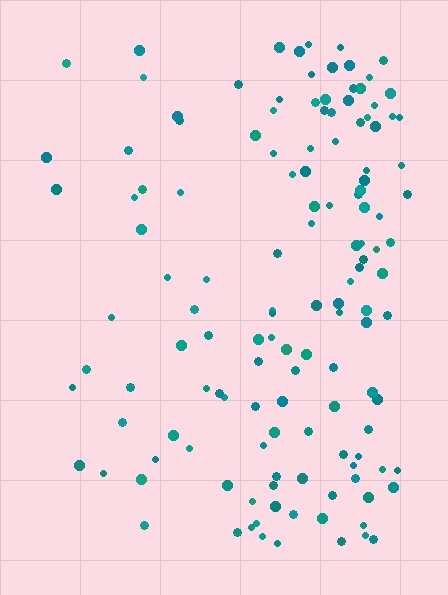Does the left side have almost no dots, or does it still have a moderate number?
Still a moderate number, just noticeably fewer than the right.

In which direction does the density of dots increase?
From left to right, with the right side densest.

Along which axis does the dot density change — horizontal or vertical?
Horizontal.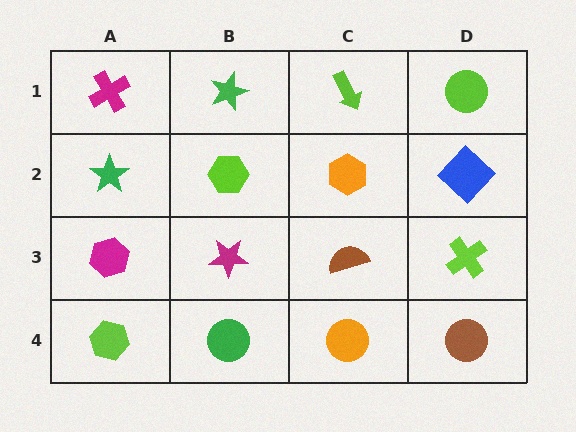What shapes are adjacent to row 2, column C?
A lime arrow (row 1, column C), a brown semicircle (row 3, column C), a lime hexagon (row 2, column B), a blue diamond (row 2, column D).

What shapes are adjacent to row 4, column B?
A magenta star (row 3, column B), a lime hexagon (row 4, column A), an orange circle (row 4, column C).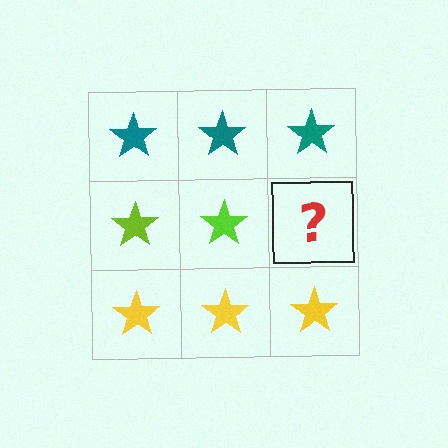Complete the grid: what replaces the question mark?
The question mark should be replaced with a lime star.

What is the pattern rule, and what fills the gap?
The rule is that each row has a consistent color. The gap should be filled with a lime star.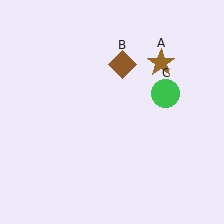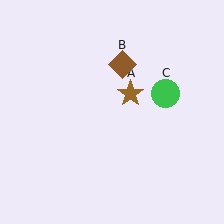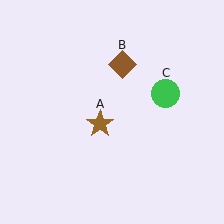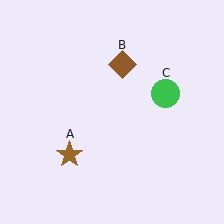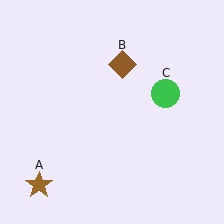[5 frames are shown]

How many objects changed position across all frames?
1 object changed position: brown star (object A).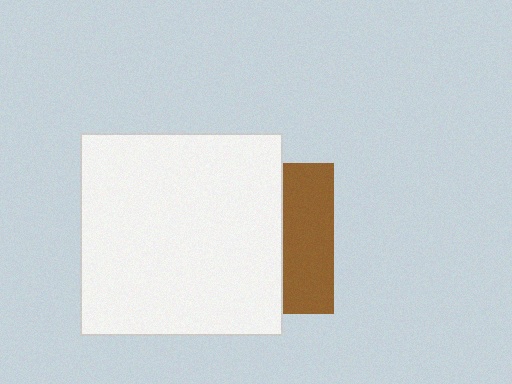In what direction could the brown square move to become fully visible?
The brown square could move right. That would shift it out from behind the white square entirely.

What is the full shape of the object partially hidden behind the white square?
The partially hidden object is a brown square.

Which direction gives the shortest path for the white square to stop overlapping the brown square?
Moving left gives the shortest separation.